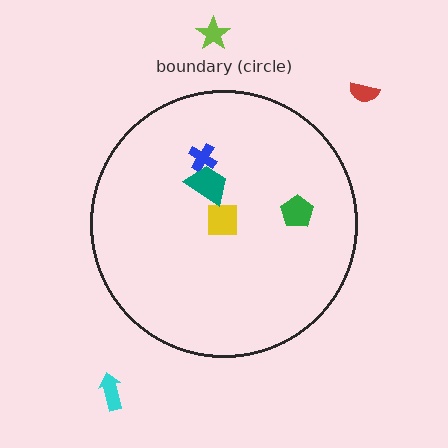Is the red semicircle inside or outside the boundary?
Outside.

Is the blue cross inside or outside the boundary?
Inside.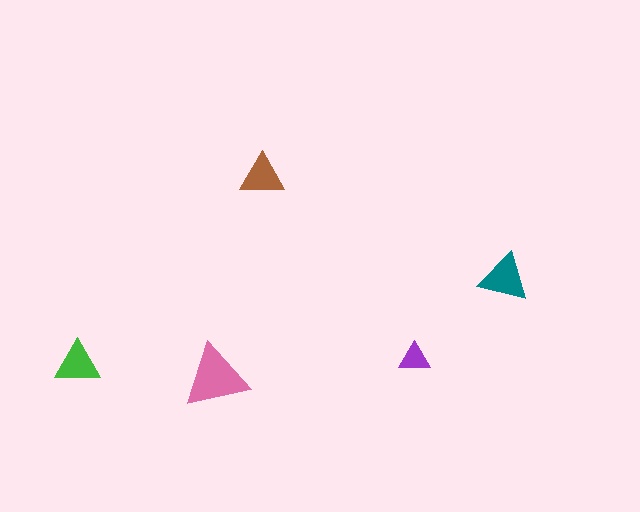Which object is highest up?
The brown triangle is topmost.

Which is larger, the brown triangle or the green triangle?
The green one.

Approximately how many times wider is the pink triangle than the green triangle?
About 1.5 times wider.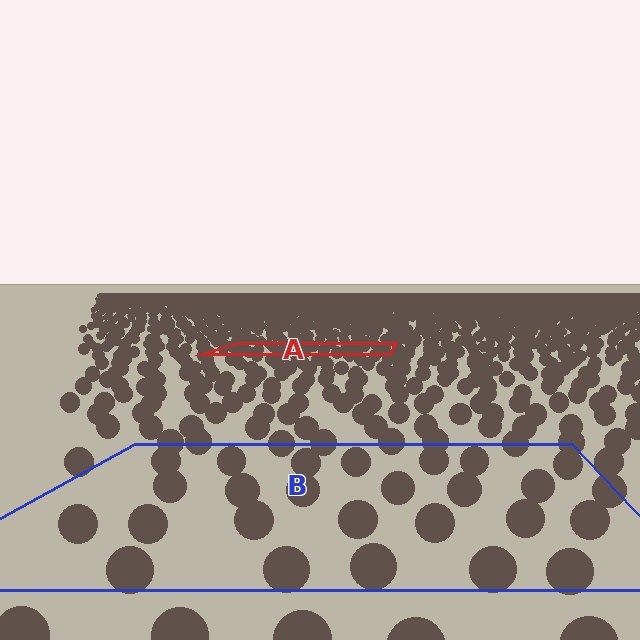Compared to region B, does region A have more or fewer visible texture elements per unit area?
Region A has more texture elements per unit area — they are packed more densely because it is farther away.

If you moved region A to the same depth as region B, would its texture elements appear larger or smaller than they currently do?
They would appear larger. At a closer depth, the same texture elements are projected at a bigger on-screen size.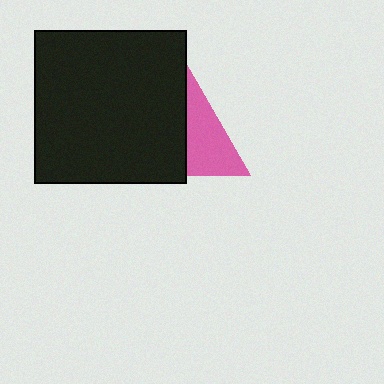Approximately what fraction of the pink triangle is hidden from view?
Roughly 53% of the pink triangle is hidden behind the black square.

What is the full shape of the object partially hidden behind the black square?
The partially hidden object is a pink triangle.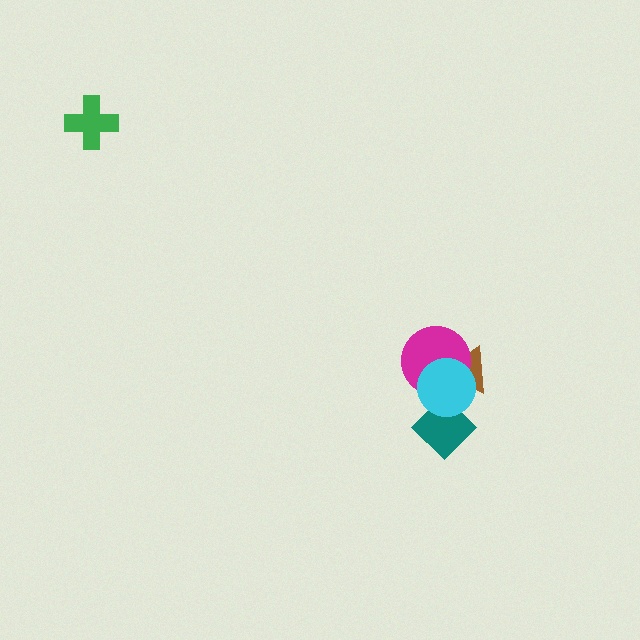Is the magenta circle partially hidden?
Yes, it is partially covered by another shape.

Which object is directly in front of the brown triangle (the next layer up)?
The magenta circle is directly in front of the brown triangle.